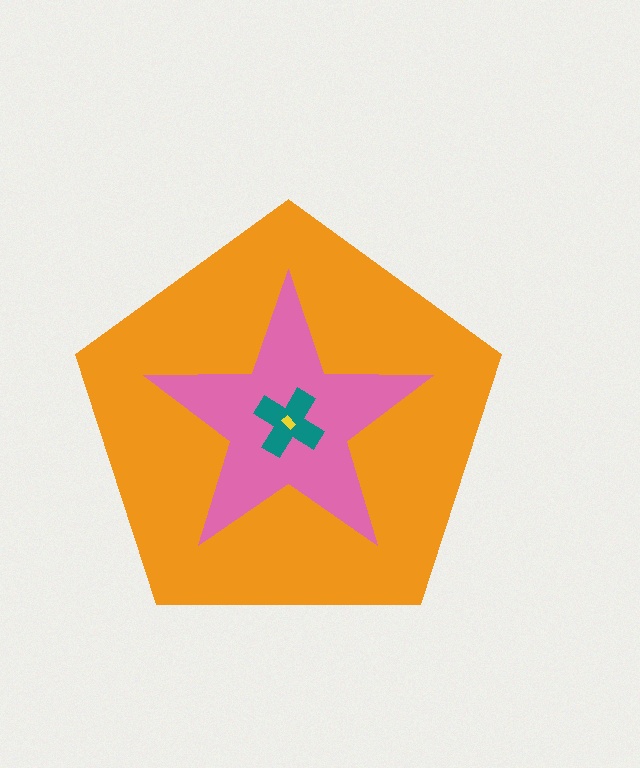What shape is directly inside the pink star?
The teal cross.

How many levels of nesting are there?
4.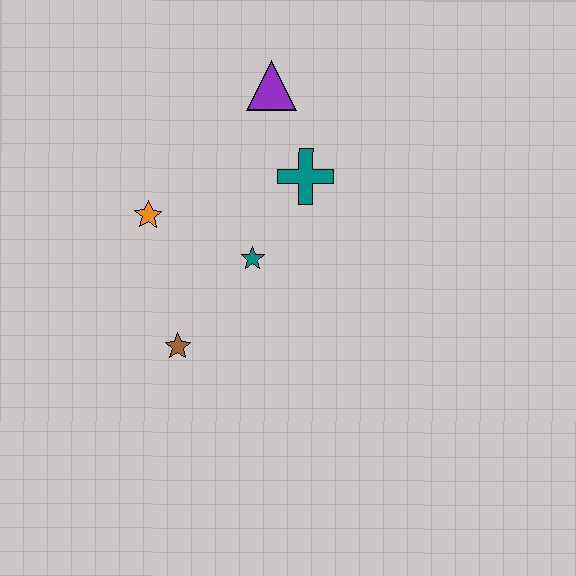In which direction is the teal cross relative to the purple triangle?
The teal cross is below the purple triangle.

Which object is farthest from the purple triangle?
The brown star is farthest from the purple triangle.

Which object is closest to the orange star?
The teal star is closest to the orange star.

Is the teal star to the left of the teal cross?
Yes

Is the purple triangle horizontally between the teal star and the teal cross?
Yes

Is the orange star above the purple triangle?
No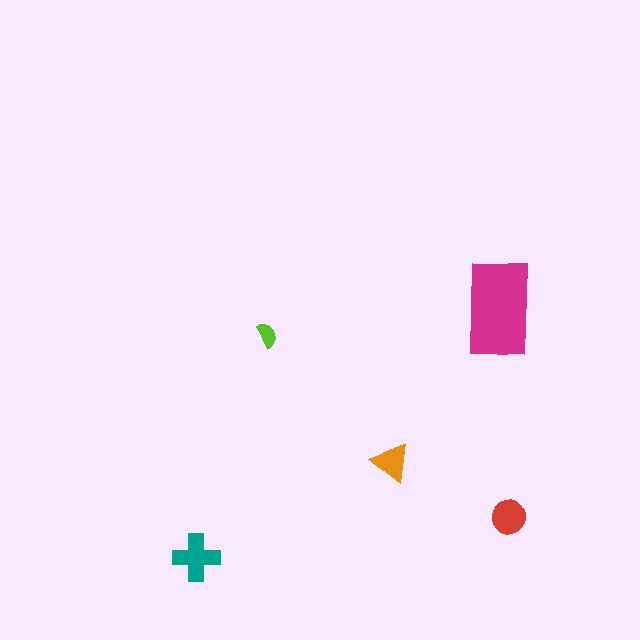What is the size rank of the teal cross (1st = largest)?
2nd.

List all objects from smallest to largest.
The lime semicircle, the orange triangle, the red circle, the teal cross, the magenta rectangle.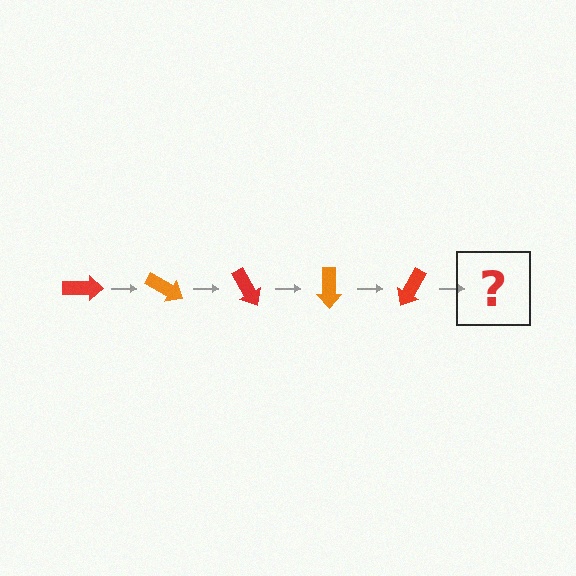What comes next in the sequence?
The next element should be an orange arrow, rotated 150 degrees from the start.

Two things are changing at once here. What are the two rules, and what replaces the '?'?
The two rules are that it rotates 30 degrees each step and the color cycles through red and orange. The '?' should be an orange arrow, rotated 150 degrees from the start.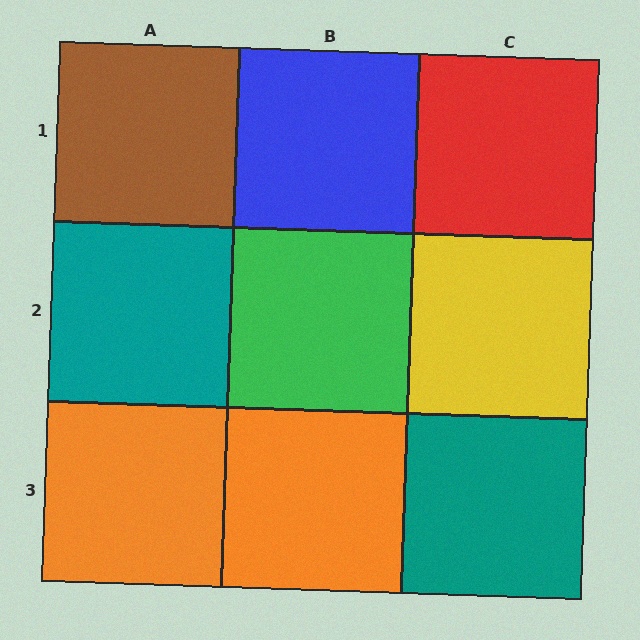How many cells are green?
1 cell is green.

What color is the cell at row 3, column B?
Orange.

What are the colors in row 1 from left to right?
Brown, blue, red.